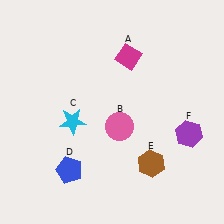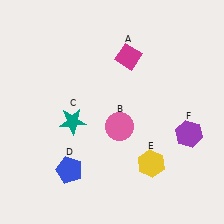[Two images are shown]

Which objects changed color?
C changed from cyan to teal. E changed from brown to yellow.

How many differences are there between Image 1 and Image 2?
There are 2 differences between the two images.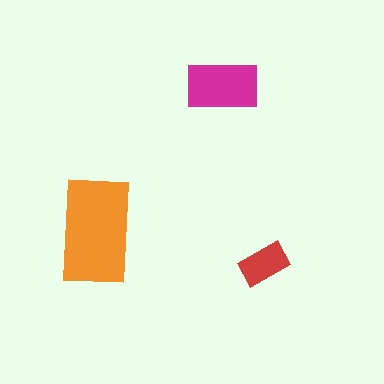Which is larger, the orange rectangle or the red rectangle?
The orange one.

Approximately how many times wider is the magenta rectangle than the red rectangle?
About 1.5 times wider.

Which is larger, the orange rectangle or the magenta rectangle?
The orange one.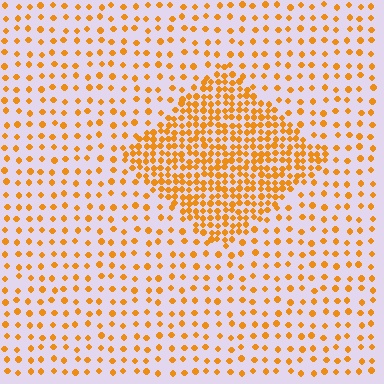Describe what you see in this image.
The image contains small orange elements arranged at two different densities. A diamond-shaped region is visible where the elements are more densely packed than the surrounding area.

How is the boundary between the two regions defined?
The boundary is defined by a change in element density (approximately 2.7x ratio). All elements are the same color, size, and shape.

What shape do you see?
I see a diamond.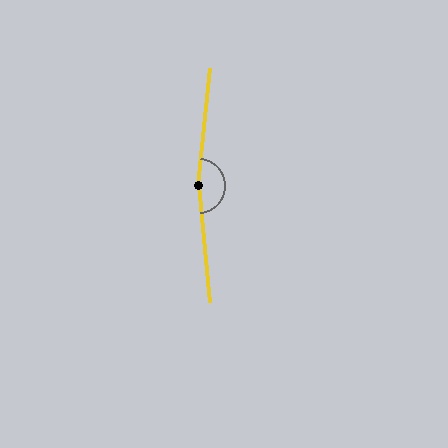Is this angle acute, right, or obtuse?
It is obtuse.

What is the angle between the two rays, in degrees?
Approximately 169 degrees.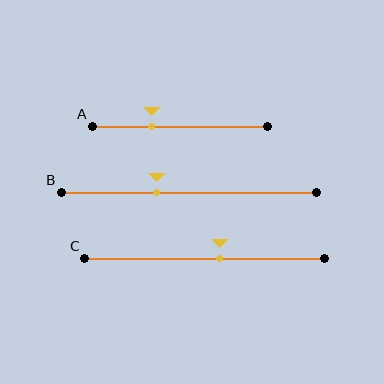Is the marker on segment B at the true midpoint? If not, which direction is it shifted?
No, the marker on segment B is shifted to the left by about 13% of the segment length.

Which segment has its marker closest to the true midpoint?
Segment C has its marker closest to the true midpoint.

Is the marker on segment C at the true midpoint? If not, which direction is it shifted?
No, the marker on segment C is shifted to the right by about 7% of the segment length.